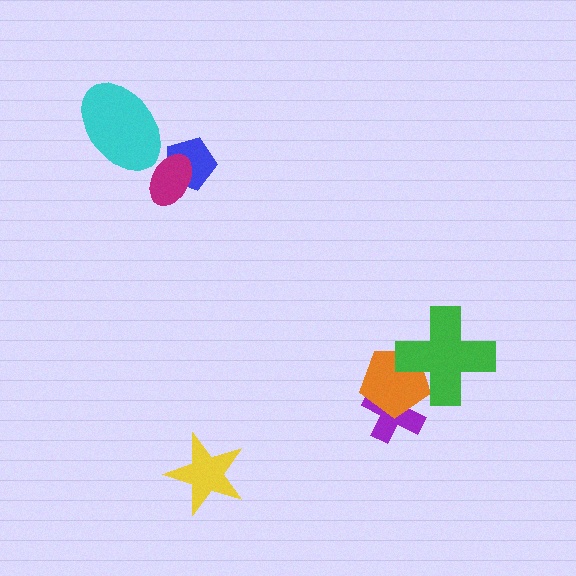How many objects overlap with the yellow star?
0 objects overlap with the yellow star.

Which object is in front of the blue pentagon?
The magenta ellipse is in front of the blue pentagon.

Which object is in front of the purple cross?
The orange pentagon is in front of the purple cross.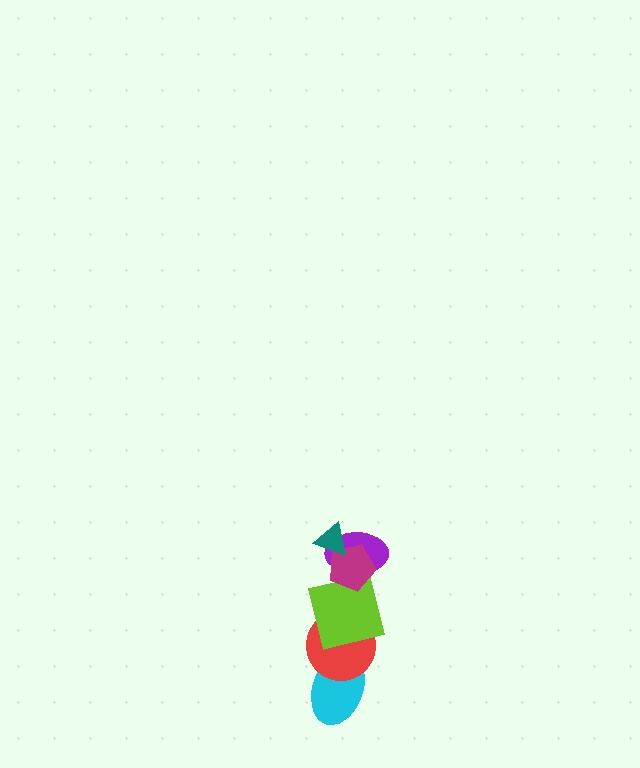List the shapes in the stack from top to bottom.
From top to bottom: the teal triangle, the magenta pentagon, the purple ellipse, the lime square, the red circle, the cyan ellipse.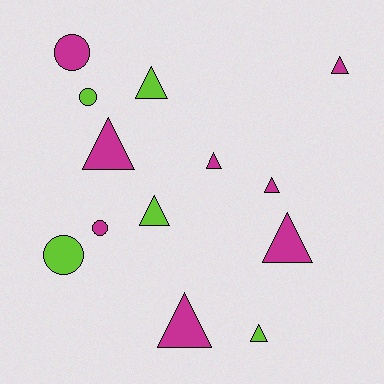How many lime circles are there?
There are 2 lime circles.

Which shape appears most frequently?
Triangle, with 9 objects.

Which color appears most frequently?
Magenta, with 8 objects.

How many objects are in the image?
There are 13 objects.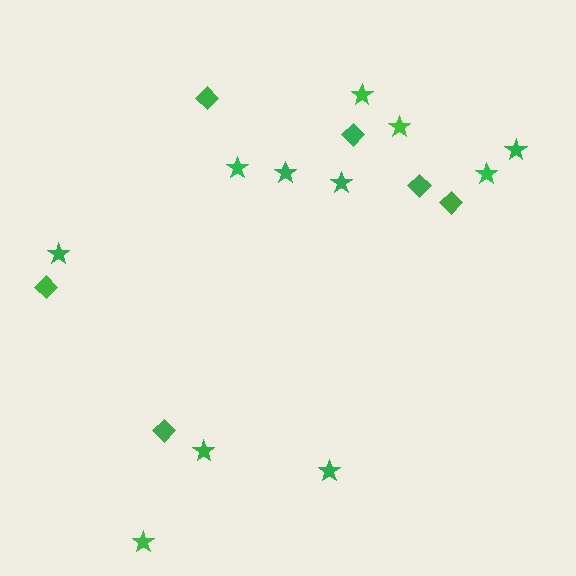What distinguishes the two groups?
There are 2 groups: one group of stars (11) and one group of diamonds (6).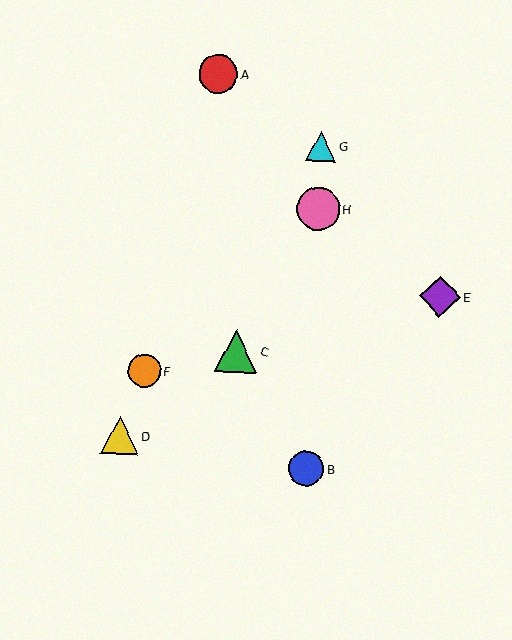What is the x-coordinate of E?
Object E is at x≈440.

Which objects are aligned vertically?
Objects B, G, H are aligned vertically.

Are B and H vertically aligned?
Yes, both are at x≈306.